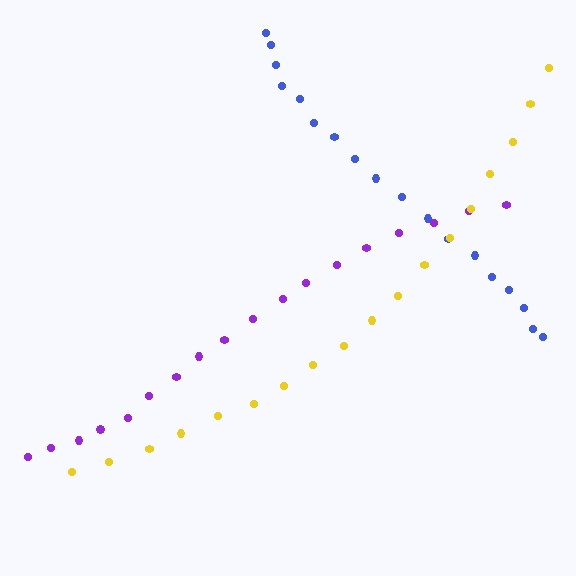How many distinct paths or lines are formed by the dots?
There are 3 distinct paths.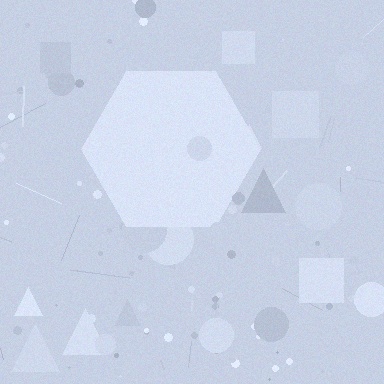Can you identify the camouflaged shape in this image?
The camouflaged shape is a hexagon.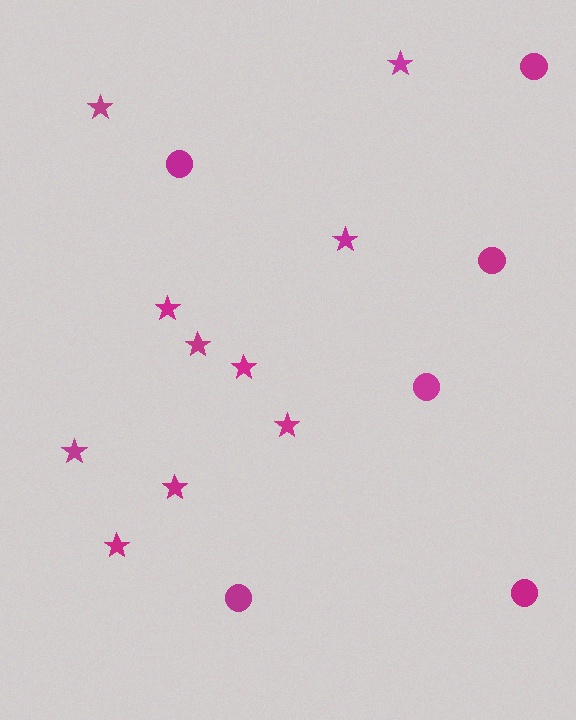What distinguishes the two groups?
There are 2 groups: one group of stars (10) and one group of circles (6).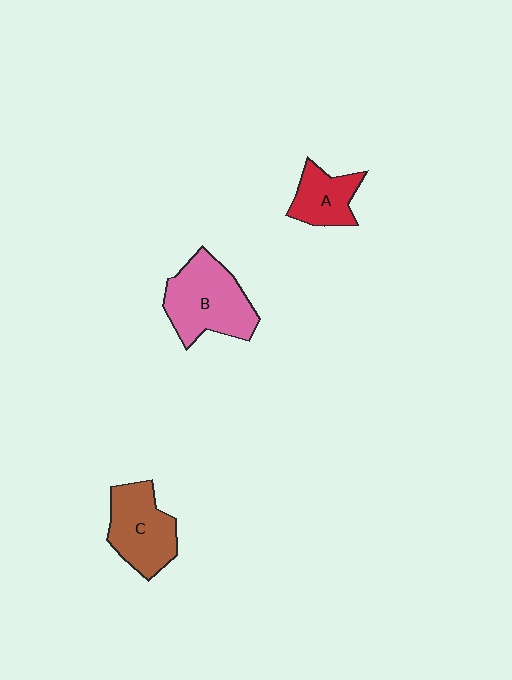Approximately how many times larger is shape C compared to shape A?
Approximately 1.5 times.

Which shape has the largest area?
Shape B (pink).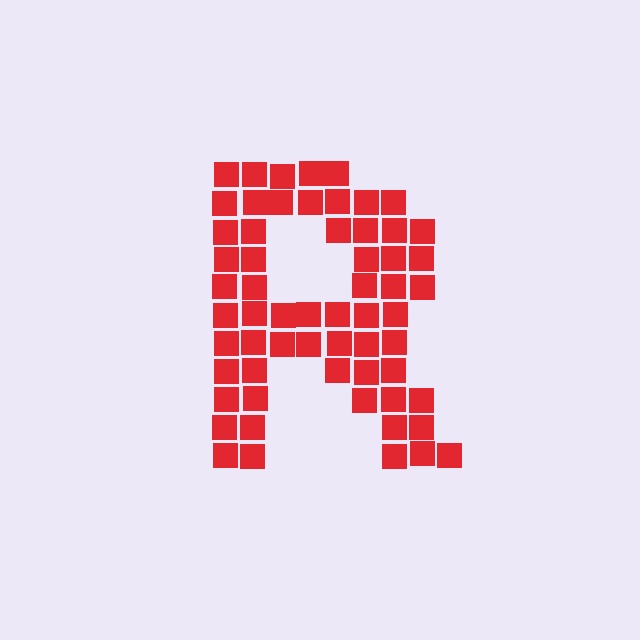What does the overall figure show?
The overall figure shows the letter R.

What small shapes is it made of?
It is made of small squares.